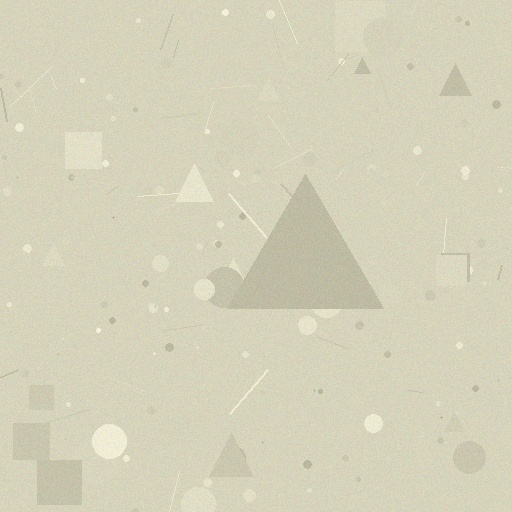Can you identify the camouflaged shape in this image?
The camouflaged shape is a triangle.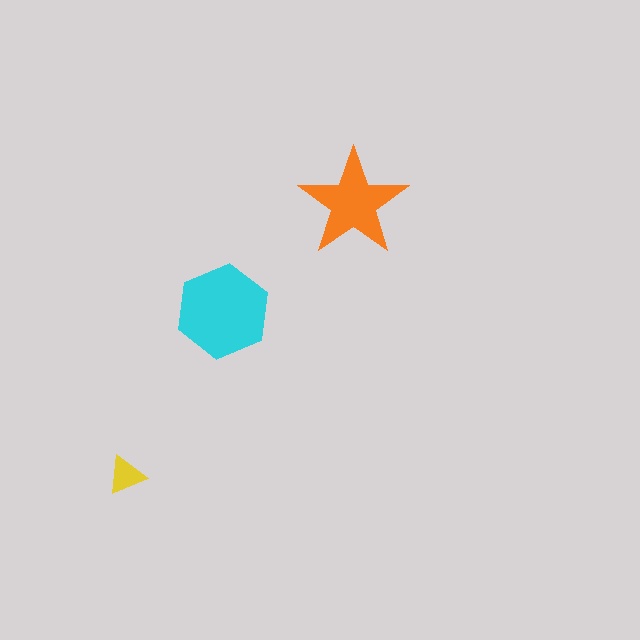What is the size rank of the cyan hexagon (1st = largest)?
1st.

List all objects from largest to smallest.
The cyan hexagon, the orange star, the yellow triangle.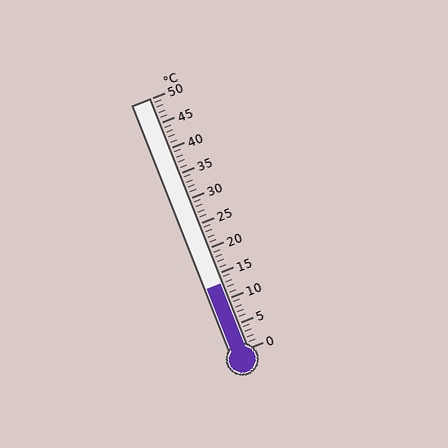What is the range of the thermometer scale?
The thermometer scale ranges from 0°C to 50°C.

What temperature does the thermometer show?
The thermometer shows approximately 13°C.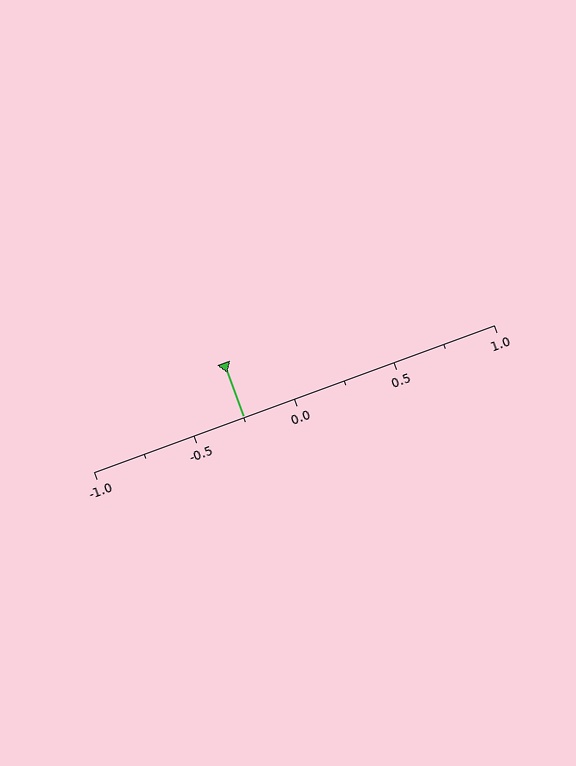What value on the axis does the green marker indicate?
The marker indicates approximately -0.25.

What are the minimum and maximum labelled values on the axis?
The axis runs from -1.0 to 1.0.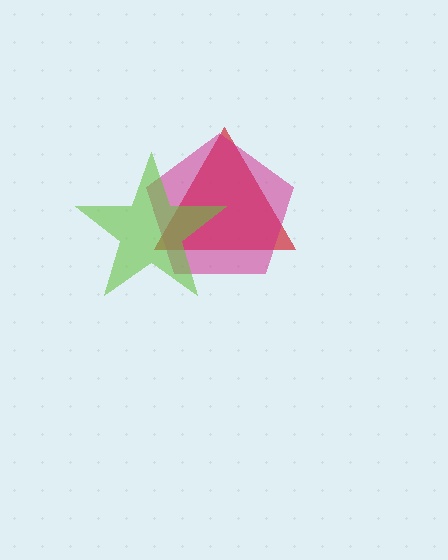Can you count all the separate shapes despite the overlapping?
Yes, there are 3 separate shapes.